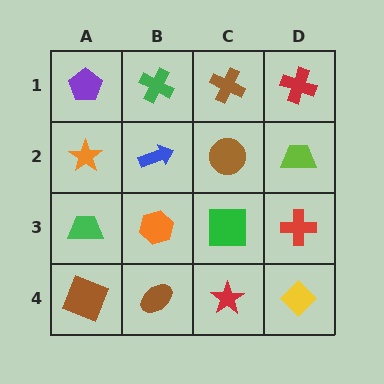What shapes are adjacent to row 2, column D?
A red cross (row 1, column D), a red cross (row 3, column D), a brown circle (row 2, column C).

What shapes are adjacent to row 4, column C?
A green square (row 3, column C), a brown ellipse (row 4, column B), a yellow diamond (row 4, column D).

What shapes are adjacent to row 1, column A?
An orange star (row 2, column A), a green cross (row 1, column B).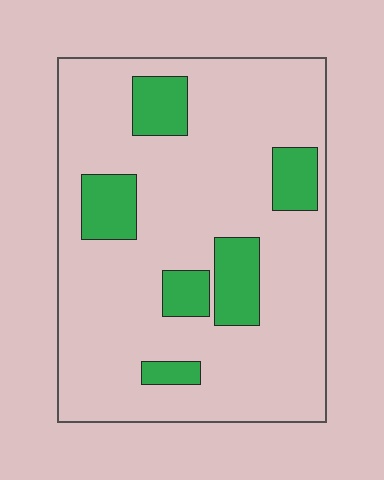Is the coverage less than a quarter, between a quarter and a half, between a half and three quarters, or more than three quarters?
Less than a quarter.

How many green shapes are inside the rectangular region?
6.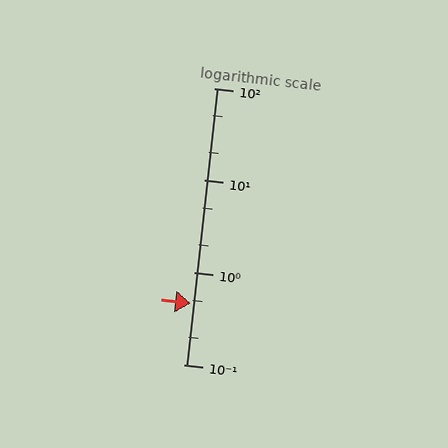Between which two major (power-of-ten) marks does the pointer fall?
The pointer is between 0.1 and 1.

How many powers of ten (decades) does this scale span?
The scale spans 3 decades, from 0.1 to 100.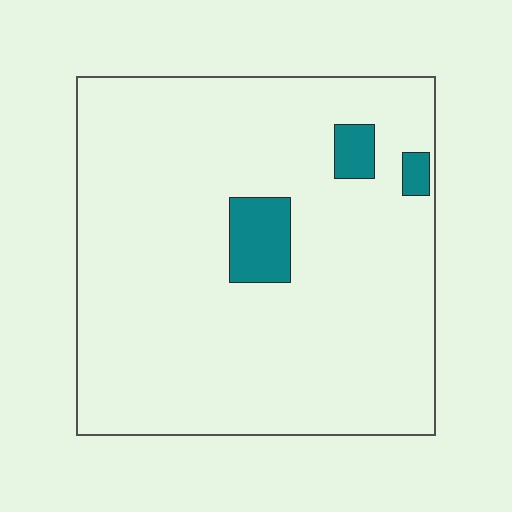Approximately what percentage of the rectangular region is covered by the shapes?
Approximately 5%.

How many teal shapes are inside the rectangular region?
3.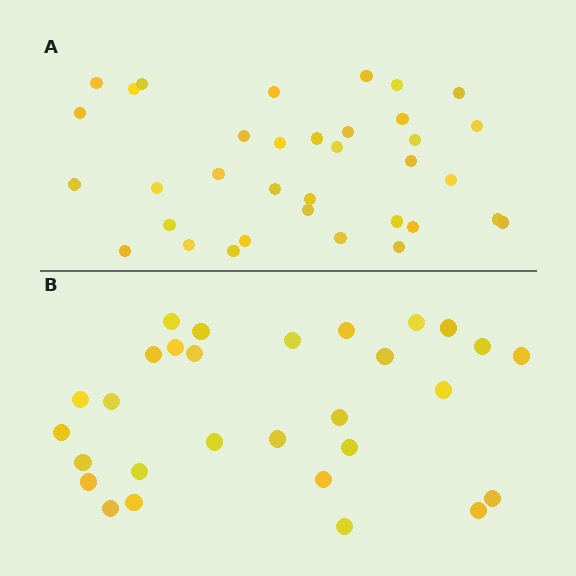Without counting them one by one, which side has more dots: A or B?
Region A (the top region) has more dots.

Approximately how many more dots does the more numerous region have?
Region A has about 6 more dots than region B.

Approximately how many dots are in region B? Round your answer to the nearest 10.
About 30 dots. (The exact count is 29, which rounds to 30.)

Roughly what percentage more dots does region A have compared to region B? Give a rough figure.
About 20% more.